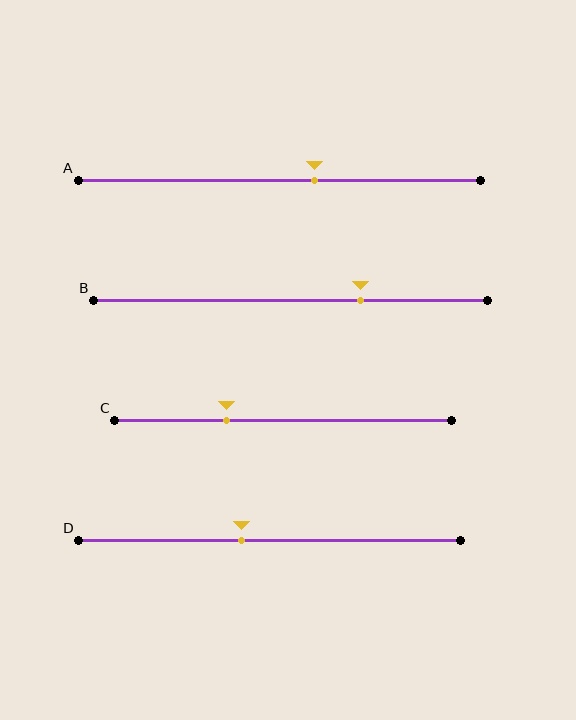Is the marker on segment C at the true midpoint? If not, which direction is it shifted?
No, the marker on segment C is shifted to the left by about 17% of the segment length.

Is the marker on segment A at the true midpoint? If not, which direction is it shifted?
No, the marker on segment A is shifted to the right by about 9% of the segment length.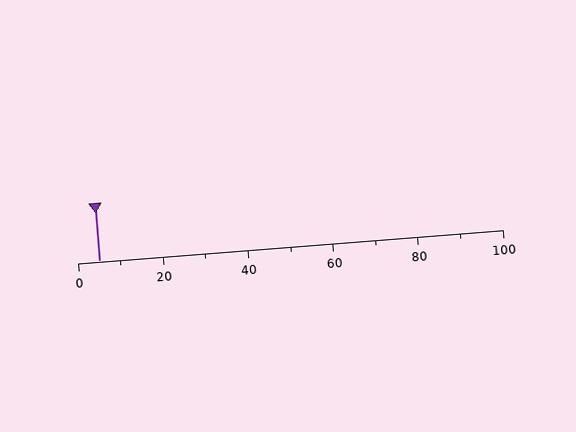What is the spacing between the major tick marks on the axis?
The major ticks are spaced 20 apart.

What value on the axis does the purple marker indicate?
The marker indicates approximately 5.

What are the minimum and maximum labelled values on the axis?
The axis runs from 0 to 100.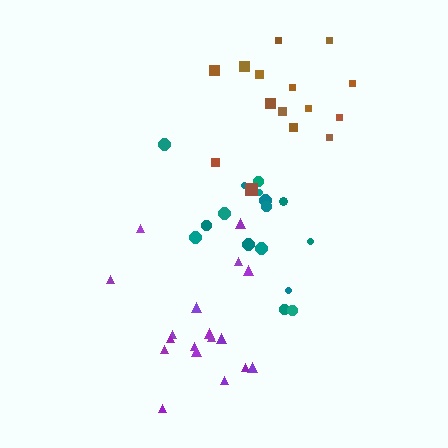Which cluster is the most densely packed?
Teal.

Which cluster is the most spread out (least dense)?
Brown.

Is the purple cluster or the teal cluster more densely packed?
Teal.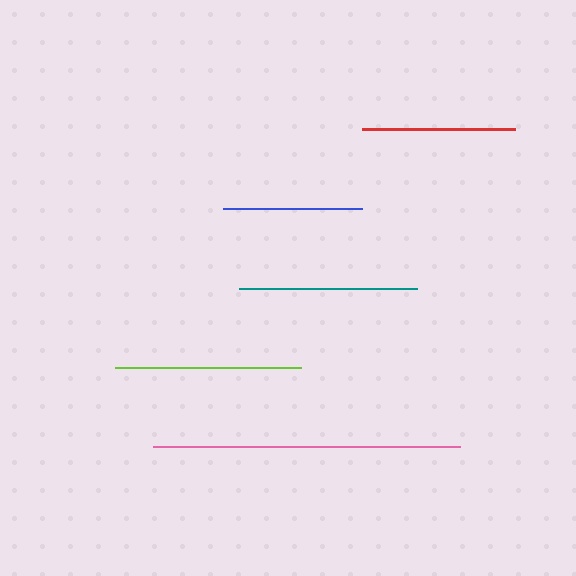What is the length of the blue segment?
The blue segment is approximately 139 pixels long.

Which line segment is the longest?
The pink line is the longest at approximately 307 pixels.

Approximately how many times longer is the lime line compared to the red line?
The lime line is approximately 1.2 times the length of the red line.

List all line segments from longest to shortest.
From longest to shortest: pink, lime, teal, red, blue.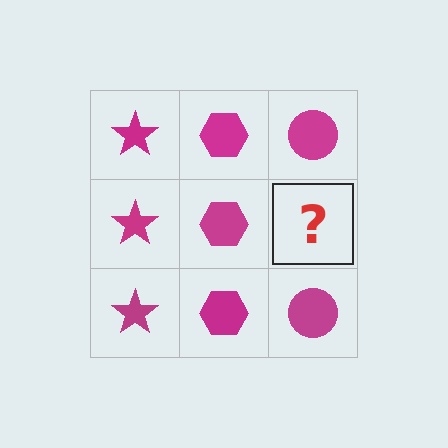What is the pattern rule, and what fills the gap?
The rule is that each column has a consistent shape. The gap should be filled with a magenta circle.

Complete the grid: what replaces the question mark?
The question mark should be replaced with a magenta circle.